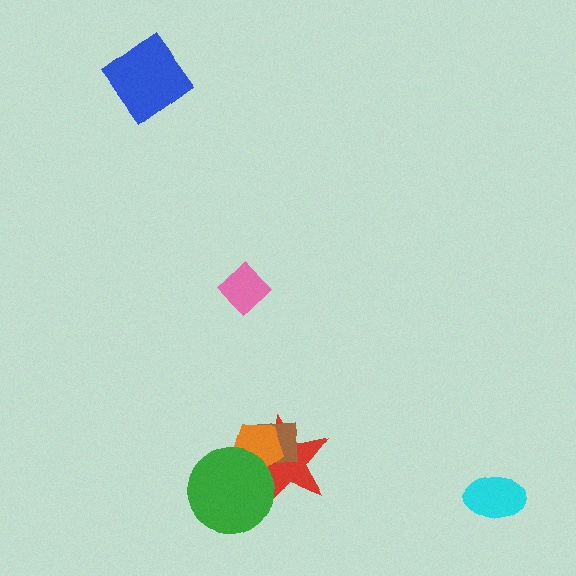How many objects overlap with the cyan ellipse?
0 objects overlap with the cyan ellipse.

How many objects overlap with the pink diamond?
0 objects overlap with the pink diamond.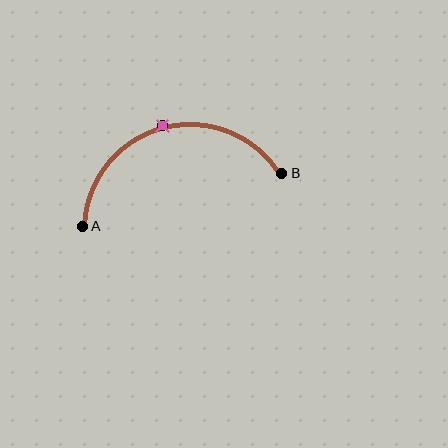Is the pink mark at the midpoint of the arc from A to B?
Yes. The pink mark lies on the arc at equal arc-length from both A and B — it is the arc midpoint.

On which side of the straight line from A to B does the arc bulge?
The arc bulges above the straight line connecting A and B.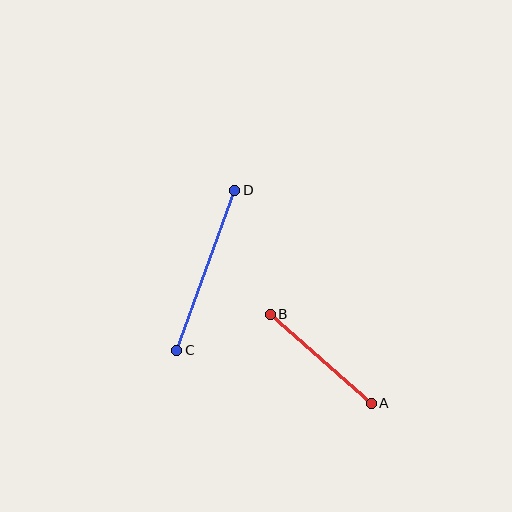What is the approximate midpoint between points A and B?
The midpoint is at approximately (321, 359) pixels.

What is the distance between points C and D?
The distance is approximately 170 pixels.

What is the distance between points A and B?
The distance is approximately 135 pixels.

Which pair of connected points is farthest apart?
Points C and D are farthest apart.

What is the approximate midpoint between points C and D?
The midpoint is at approximately (206, 270) pixels.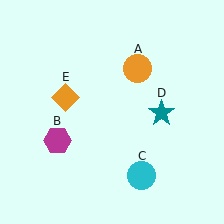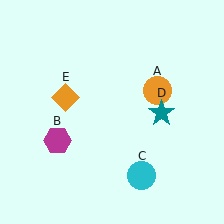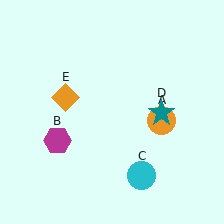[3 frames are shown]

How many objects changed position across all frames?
1 object changed position: orange circle (object A).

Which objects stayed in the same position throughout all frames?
Magenta hexagon (object B) and cyan circle (object C) and teal star (object D) and orange diamond (object E) remained stationary.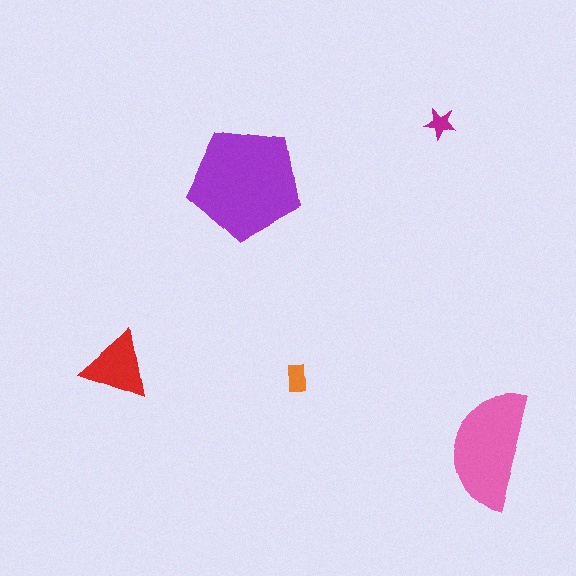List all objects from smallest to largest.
The magenta star, the orange rectangle, the red triangle, the pink semicircle, the purple pentagon.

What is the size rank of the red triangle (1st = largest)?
3rd.